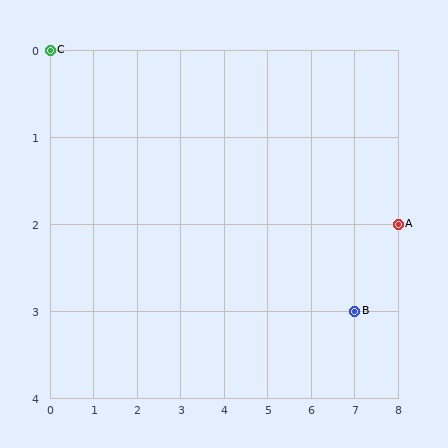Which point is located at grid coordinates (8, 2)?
Point A is at (8, 2).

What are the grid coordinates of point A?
Point A is at grid coordinates (8, 2).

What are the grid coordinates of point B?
Point B is at grid coordinates (7, 3).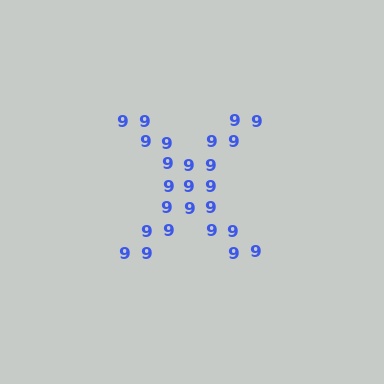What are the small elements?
The small elements are digit 9's.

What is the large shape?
The large shape is the letter X.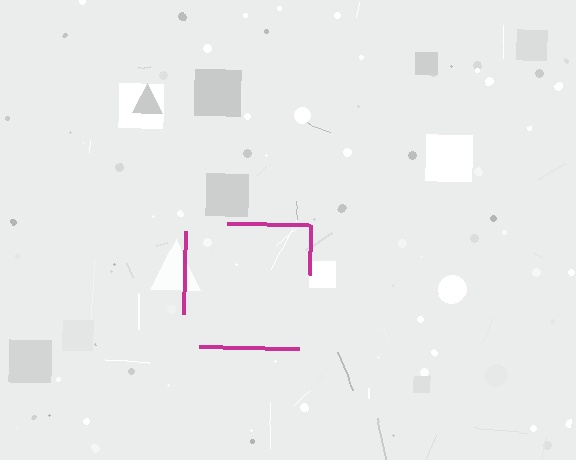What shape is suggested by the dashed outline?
The dashed outline suggests a square.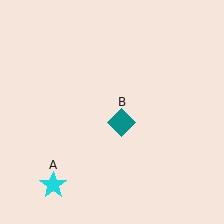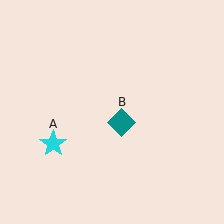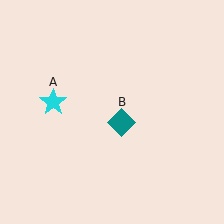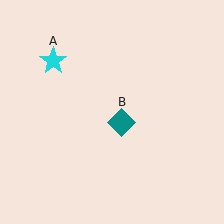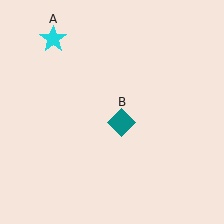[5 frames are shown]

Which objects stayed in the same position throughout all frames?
Teal diamond (object B) remained stationary.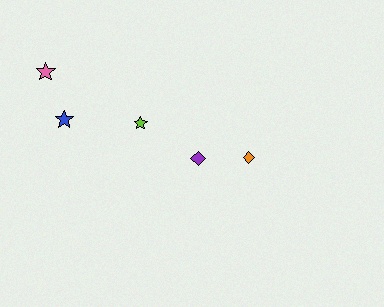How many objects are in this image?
There are 5 objects.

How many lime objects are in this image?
There is 1 lime object.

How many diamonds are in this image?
There are 2 diamonds.